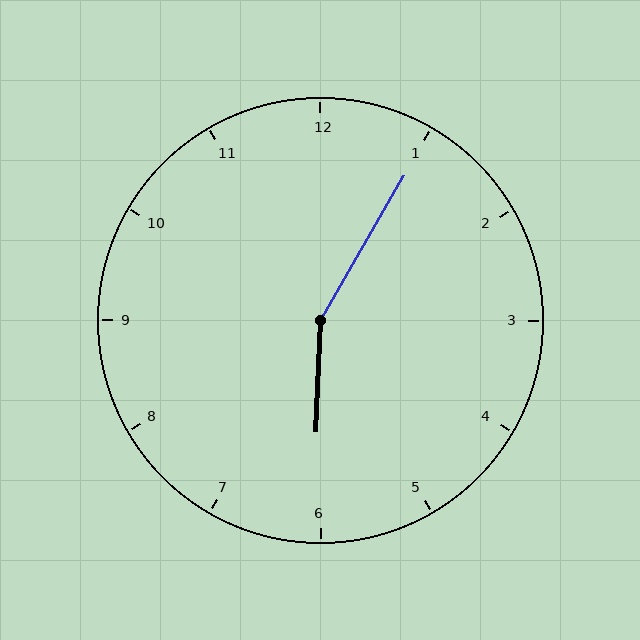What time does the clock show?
6:05.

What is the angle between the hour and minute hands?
Approximately 152 degrees.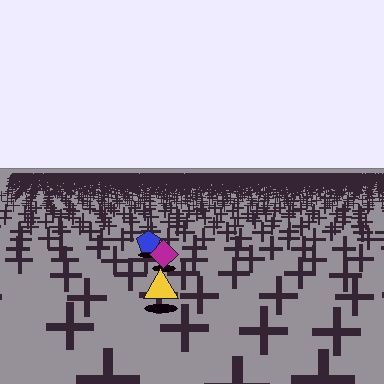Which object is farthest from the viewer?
The blue pentagon is farthest from the viewer. It appears smaller and the ground texture around it is denser.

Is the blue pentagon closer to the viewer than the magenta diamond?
No. The magenta diamond is closer — you can tell from the texture gradient: the ground texture is coarser near it.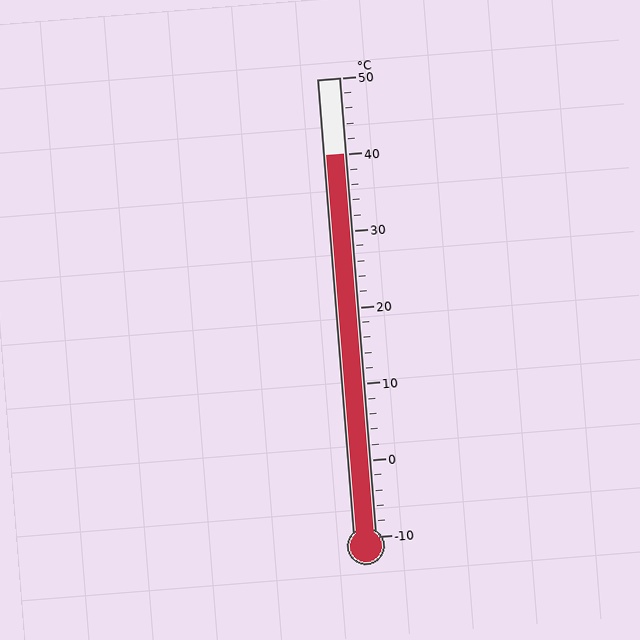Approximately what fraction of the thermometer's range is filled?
The thermometer is filled to approximately 85% of its range.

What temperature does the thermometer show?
The thermometer shows approximately 40°C.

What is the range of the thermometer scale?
The thermometer scale ranges from -10°C to 50°C.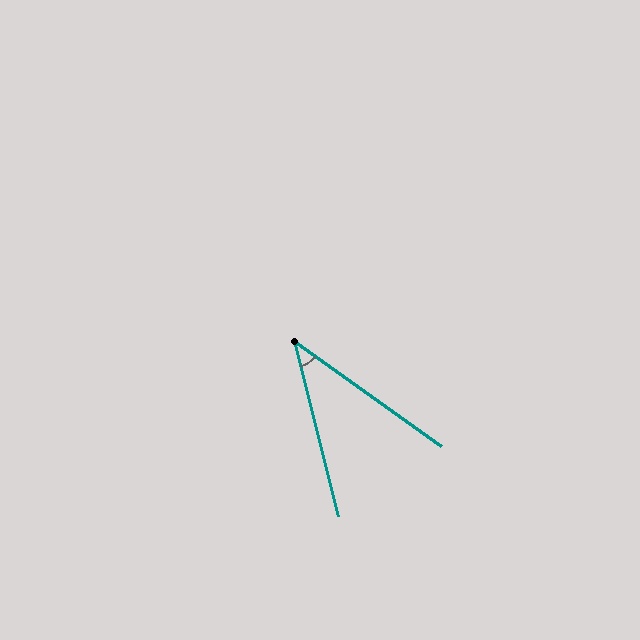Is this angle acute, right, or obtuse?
It is acute.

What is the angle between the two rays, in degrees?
Approximately 41 degrees.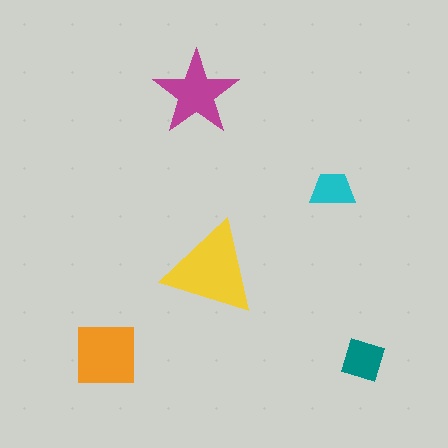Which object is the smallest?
The cyan trapezoid.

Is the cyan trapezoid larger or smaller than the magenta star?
Smaller.